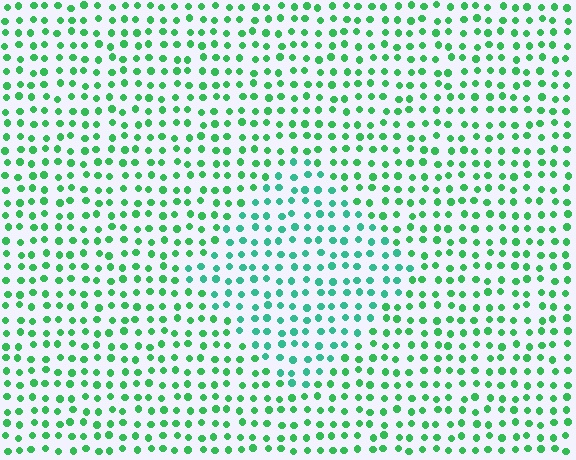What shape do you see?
I see a diamond.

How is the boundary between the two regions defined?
The boundary is defined purely by a slight shift in hue (about 26 degrees). Spacing, size, and orientation are identical on both sides.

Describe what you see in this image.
The image is filled with small green elements in a uniform arrangement. A diamond-shaped region is visible where the elements are tinted to a slightly different hue, forming a subtle color boundary.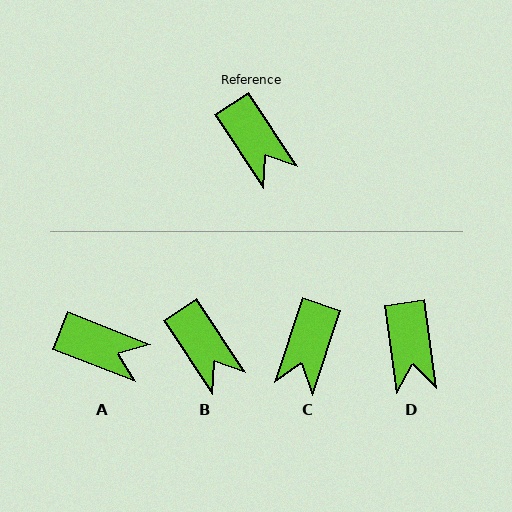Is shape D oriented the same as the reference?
No, it is off by about 26 degrees.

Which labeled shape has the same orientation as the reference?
B.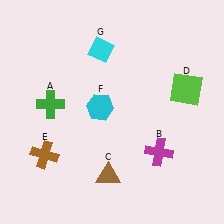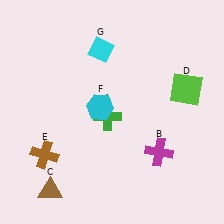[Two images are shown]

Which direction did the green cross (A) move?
The green cross (A) moved right.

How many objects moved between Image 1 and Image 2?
2 objects moved between the two images.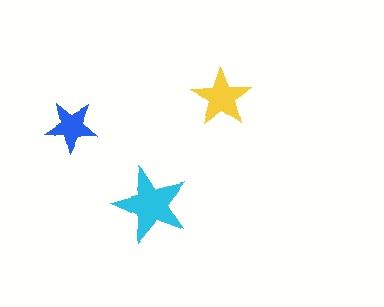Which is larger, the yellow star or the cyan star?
The cyan one.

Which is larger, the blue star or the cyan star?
The cyan one.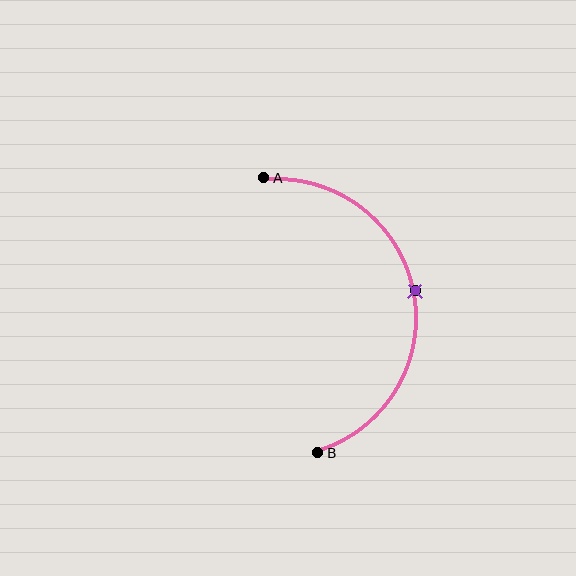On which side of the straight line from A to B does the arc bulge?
The arc bulges to the right of the straight line connecting A and B.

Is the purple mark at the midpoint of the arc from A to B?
Yes. The purple mark lies on the arc at equal arc-length from both A and B — it is the arc midpoint.